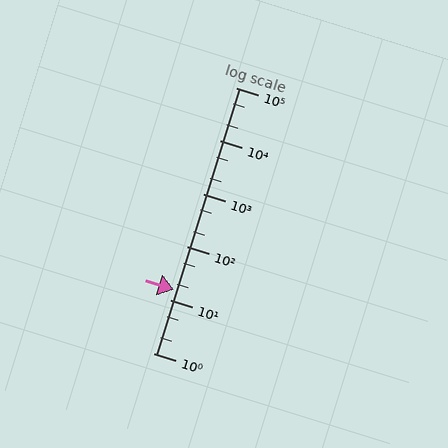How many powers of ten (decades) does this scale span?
The scale spans 5 decades, from 1 to 100000.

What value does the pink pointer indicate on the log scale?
The pointer indicates approximately 16.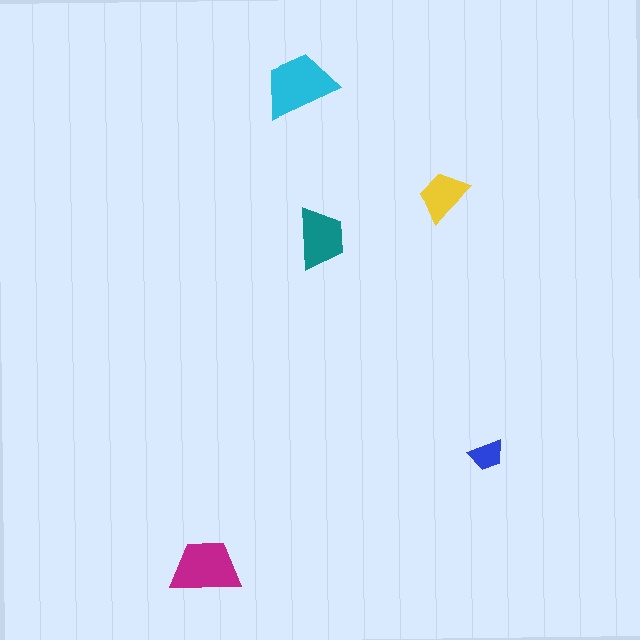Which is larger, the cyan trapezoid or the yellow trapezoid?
The cyan one.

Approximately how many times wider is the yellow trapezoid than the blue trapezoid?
About 1.5 times wider.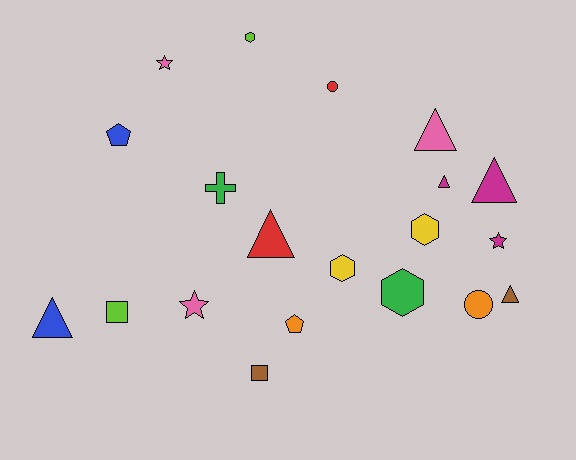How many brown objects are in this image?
There are 2 brown objects.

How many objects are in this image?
There are 20 objects.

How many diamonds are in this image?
There are no diamonds.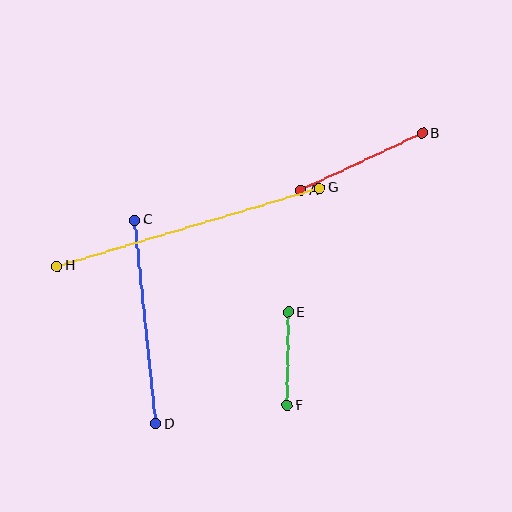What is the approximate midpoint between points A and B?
The midpoint is at approximately (362, 162) pixels.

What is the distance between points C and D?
The distance is approximately 205 pixels.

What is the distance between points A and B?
The distance is approximately 135 pixels.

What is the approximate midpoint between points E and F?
The midpoint is at approximately (288, 359) pixels.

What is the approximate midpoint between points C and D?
The midpoint is at approximately (146, 322) pixels.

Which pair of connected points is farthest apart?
Points G and H are farthest apart.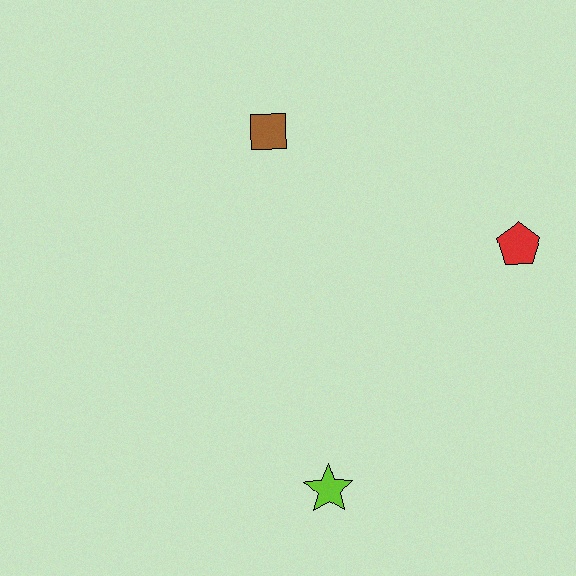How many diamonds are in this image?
There are no diamonds.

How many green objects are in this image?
There are no green objects.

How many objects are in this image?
There are 3 objects.